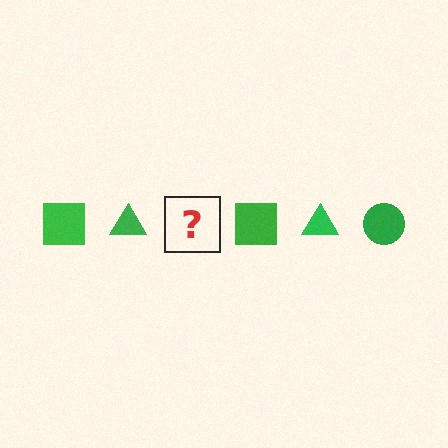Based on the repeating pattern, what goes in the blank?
The blank should be a green circle.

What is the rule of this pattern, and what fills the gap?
The rule is that the pattern cycles through square, triangle, circle shapes in green. The gap should be filled with a green circle.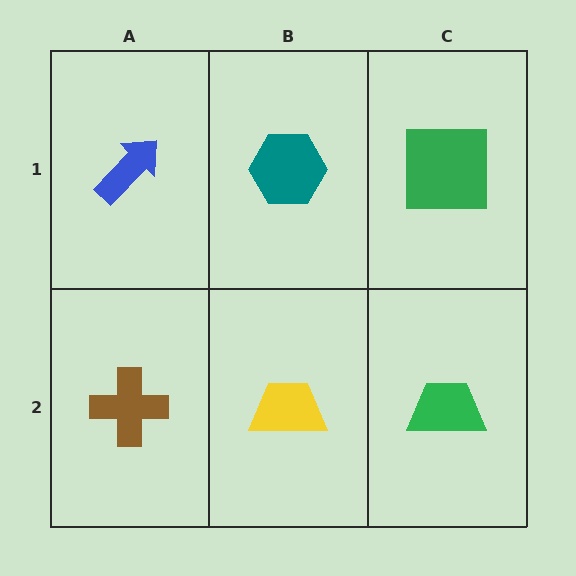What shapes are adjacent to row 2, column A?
A blue arrow (row 1, column A), a yellow trapezoid (row 2, column B).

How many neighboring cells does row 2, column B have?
3.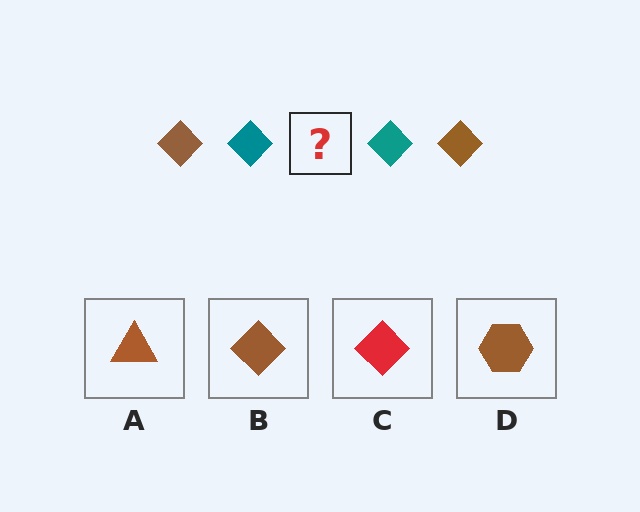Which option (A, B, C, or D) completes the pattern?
B.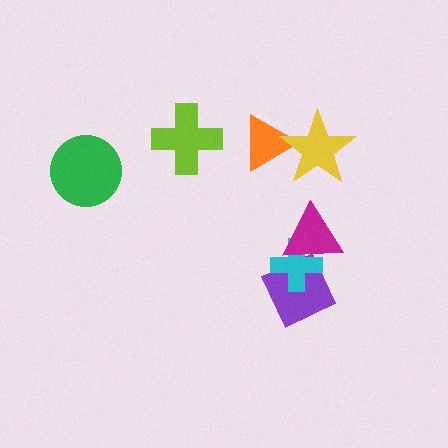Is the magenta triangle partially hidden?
No, no other shape covers it.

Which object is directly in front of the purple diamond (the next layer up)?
The cyan cross is directly in front of the purple diamond.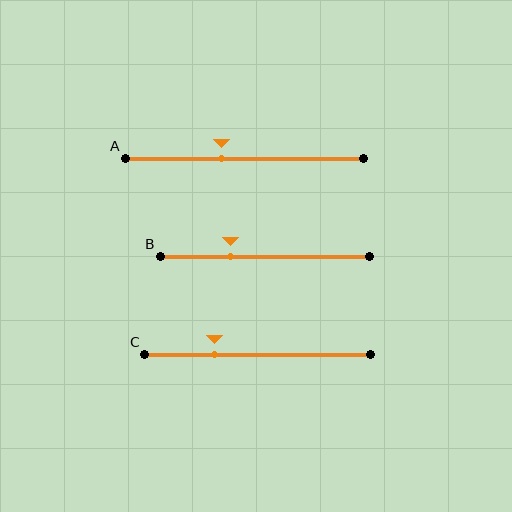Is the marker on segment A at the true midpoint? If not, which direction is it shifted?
No, the marker on segment A is shifted to the left by about 9% of the segment length.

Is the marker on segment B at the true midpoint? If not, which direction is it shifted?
No, the marker on segment B is shifted to the left by about 17% of the segment length.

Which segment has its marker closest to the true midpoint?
Segment A has its marker closest to the true midpoint.